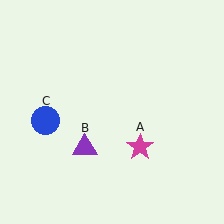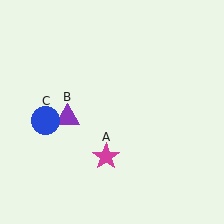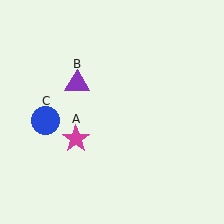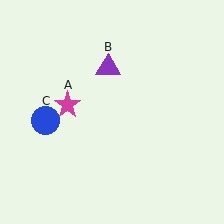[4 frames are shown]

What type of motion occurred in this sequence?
The magenta star (object A), purple triangle (object B) rotated clockwise around the center of the scene.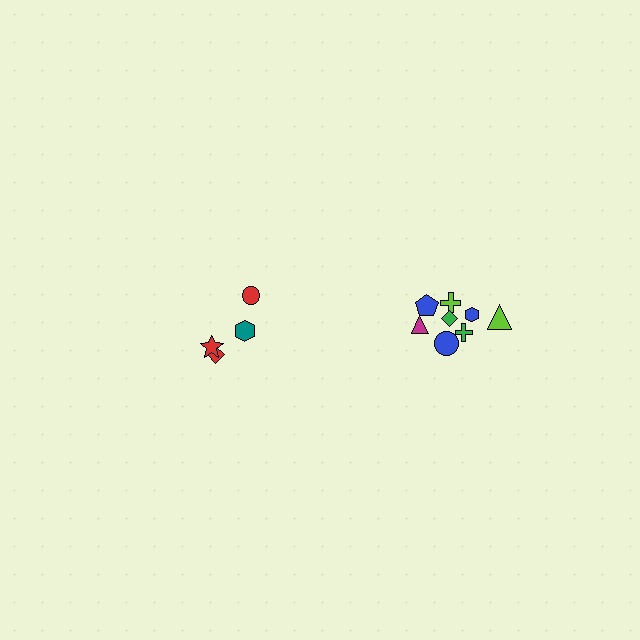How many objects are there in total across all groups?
There are 12 objects.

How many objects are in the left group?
There are 4 objects.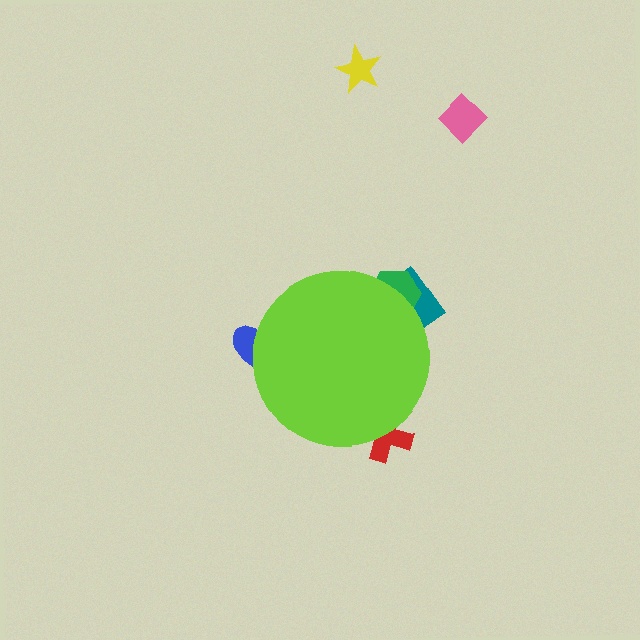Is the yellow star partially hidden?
No, the yellow star is fully visible.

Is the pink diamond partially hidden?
No, the pink diamond is fully visible.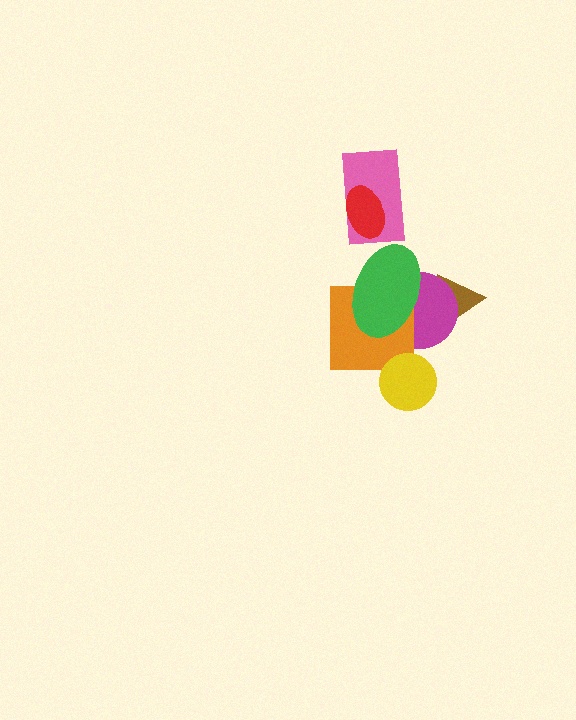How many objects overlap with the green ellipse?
3 objects overlap with the green ellipse.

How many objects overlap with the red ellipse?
1 object overlaps with the red ellipse.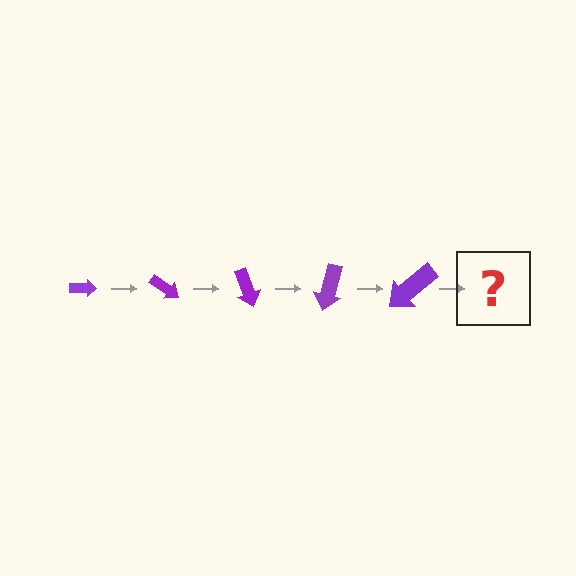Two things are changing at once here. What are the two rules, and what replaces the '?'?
The two rules are that the arrow grows larger each step and it rotates 35 degrees each step. The '?' should be an arrow, larger than the previous one and rotated 175 degrees from the start.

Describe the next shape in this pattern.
It should be an arrow, larger than the previous one and rotated 175 degrees from the start.